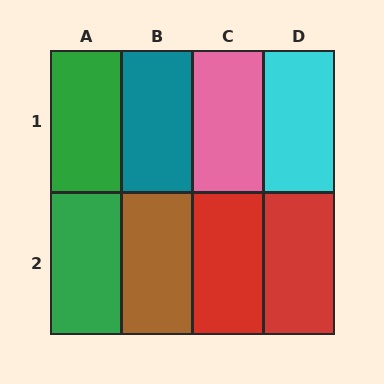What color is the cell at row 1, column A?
Green.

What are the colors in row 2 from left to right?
Green, brown, red, red.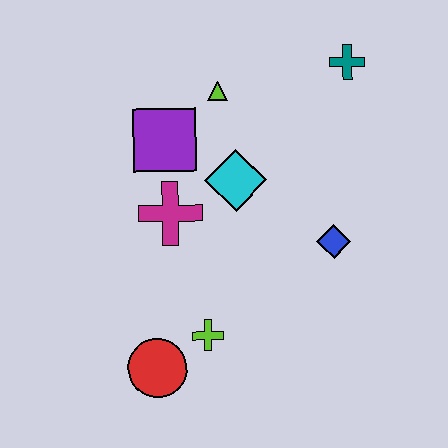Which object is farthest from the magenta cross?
The teal cross is farthest from the magenta cross.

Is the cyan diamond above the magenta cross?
Yes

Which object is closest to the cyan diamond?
The magenta cross is closest to the cyan diamond.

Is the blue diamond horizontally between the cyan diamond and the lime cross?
No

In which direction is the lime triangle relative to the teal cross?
The lime triangle is to the left of the teal cross.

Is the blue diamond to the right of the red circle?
Yes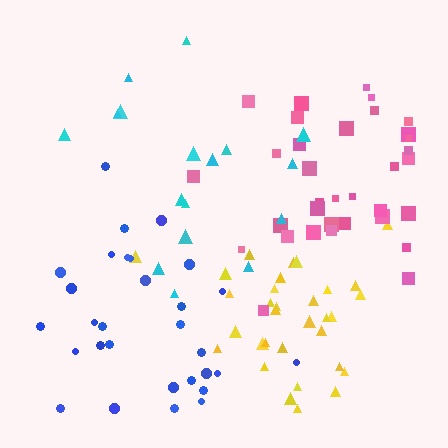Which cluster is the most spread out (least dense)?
Cyan.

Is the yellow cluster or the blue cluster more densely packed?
Yellow.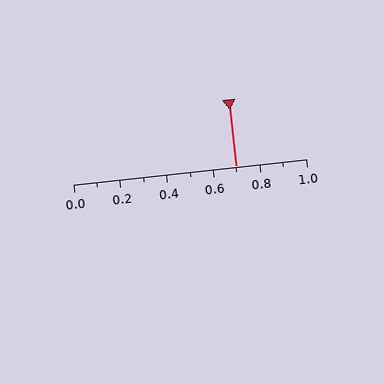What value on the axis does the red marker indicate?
The marker indicates approximately 0.7.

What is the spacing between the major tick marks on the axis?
The major ticks are spaced 0.2 apart.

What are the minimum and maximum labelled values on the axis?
The axis runs from 0.0 to 1.0.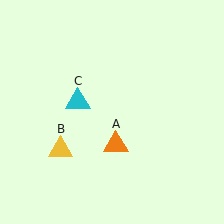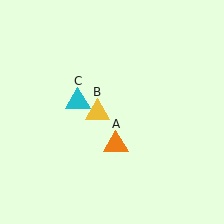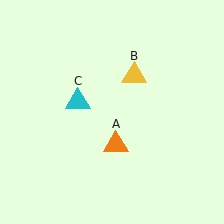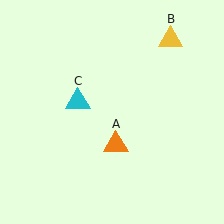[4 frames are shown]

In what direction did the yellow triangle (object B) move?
The yellow triangle (object B) moved up and to the right.